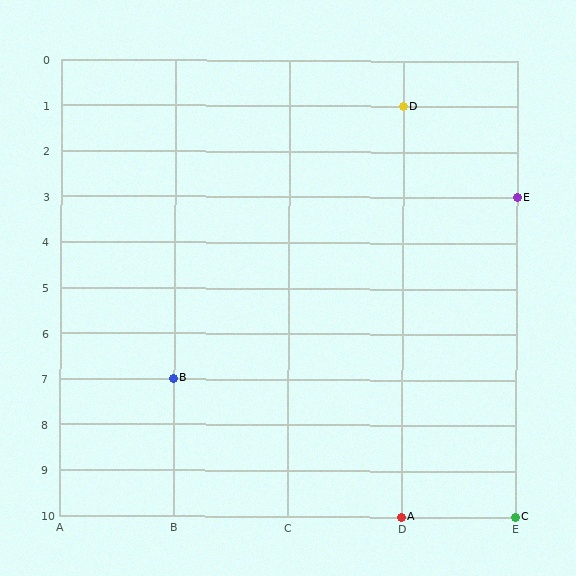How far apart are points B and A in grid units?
Points B and A are 2 columns and 3 rows apart (about 3.6 grid units diagonally).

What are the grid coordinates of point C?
Point C is at grid coordinates (E, 10).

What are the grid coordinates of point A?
Point A is at grid coordinates (D, 10).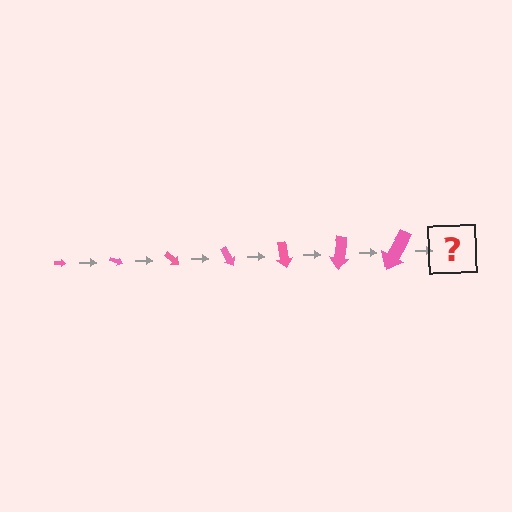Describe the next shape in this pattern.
It should be an arrow, larger than the previous one and rotated 140 degrees from the start.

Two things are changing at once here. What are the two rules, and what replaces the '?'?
The two rules are that the arrow grows larger each step and it rotates 20 degrees each step. The '?' should be an arrow, larger than the previous one and rotated 140 degrees from the start.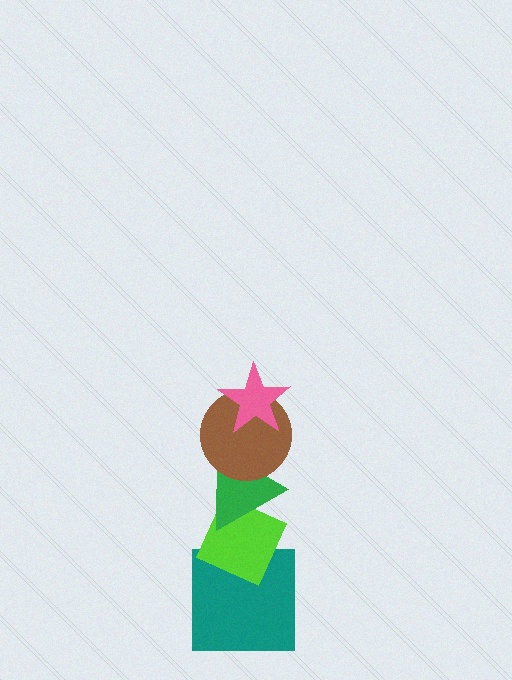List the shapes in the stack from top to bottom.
From top to bottom: the pink star, the brown circle, the green triangle, the lime diamond, the teal square.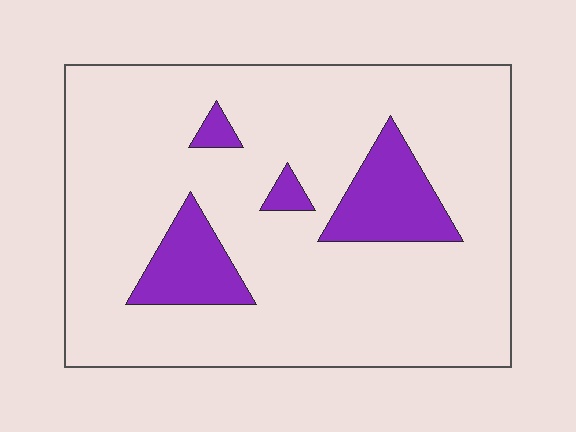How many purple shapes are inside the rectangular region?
4.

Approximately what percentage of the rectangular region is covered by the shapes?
Approximately 15%.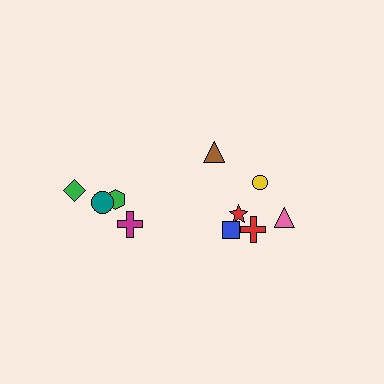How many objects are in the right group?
There are 6 objects.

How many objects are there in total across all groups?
There are 10 objects.